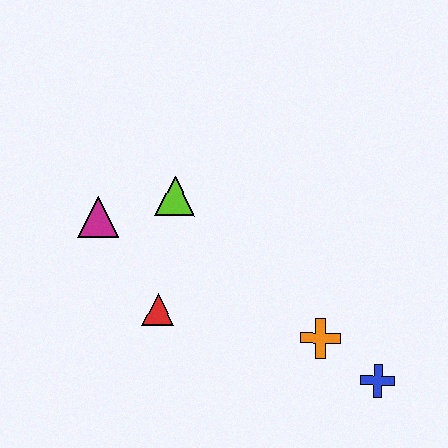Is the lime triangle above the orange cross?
Yes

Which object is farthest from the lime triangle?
The blue cross is farthest from the lime triangle.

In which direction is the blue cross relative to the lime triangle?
The blue cross is to the right of the lime triangle.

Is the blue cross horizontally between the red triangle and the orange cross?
No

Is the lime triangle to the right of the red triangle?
Yes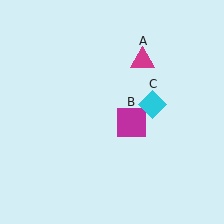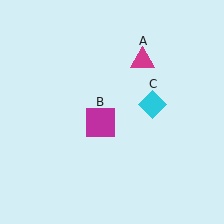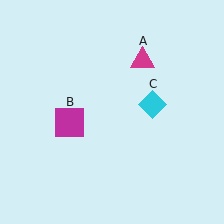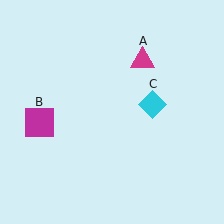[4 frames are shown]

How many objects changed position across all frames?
1 object changed position: magenta square (object B).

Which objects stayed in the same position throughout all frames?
Magenta triangle (object A) and cyan diamond (object C) remained stationary.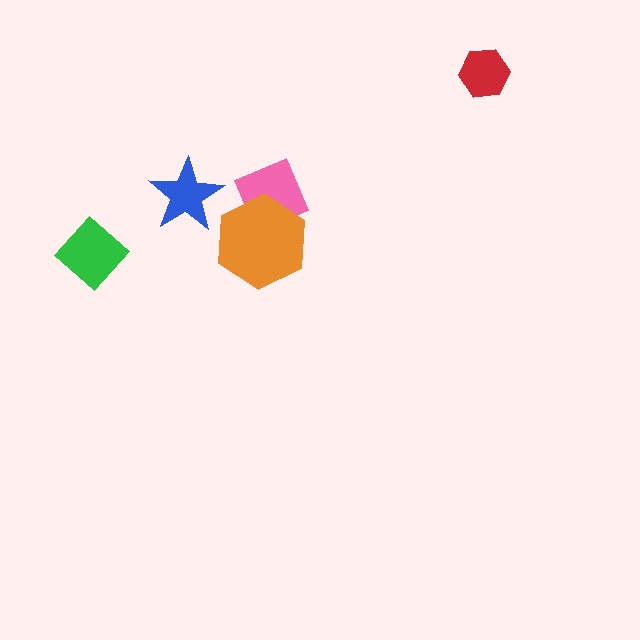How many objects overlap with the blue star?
0 objects overlap with the blue star.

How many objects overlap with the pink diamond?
1 object overlaps with the pink diamond.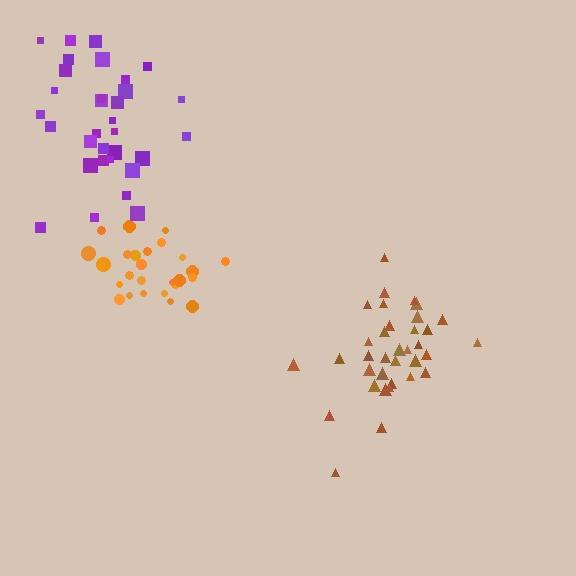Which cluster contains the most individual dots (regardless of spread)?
Brown (35).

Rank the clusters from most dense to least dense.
orange, brown, purple.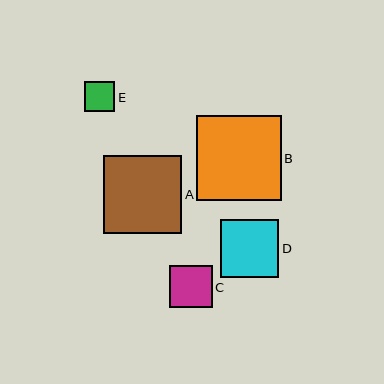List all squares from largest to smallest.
From largest to smallest: B, A, D, C, E.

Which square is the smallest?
Square E is the smallest with a size of approximately 30 pixels.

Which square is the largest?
Square B is the largest with a size of approximately 85 pixels.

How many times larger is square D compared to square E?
Square D is approximately 1.9 times the size of square E.